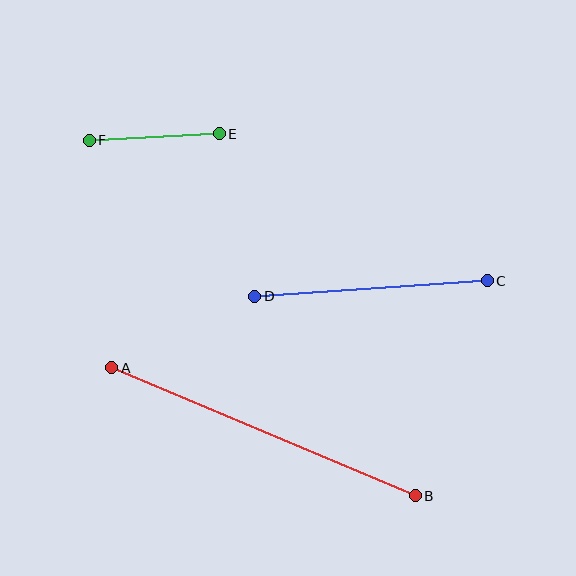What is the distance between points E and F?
The distance is approximately 130 pixels.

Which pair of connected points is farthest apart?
Points A and B are farthest apart.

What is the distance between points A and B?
The distance is approximately 330 pixels.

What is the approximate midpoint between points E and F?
The midpoint is at approximately (154, 137) pixels.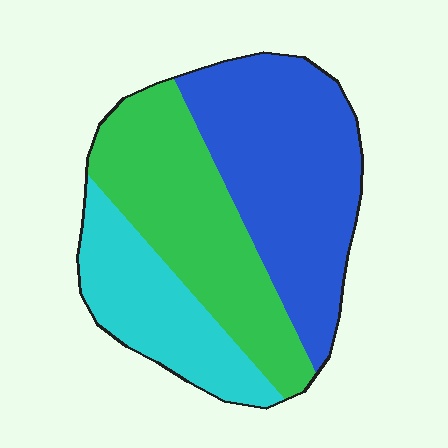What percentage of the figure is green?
Green takes up between a quarter and a half of the figure.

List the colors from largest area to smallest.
From largest to smallest: blue, green, cyan.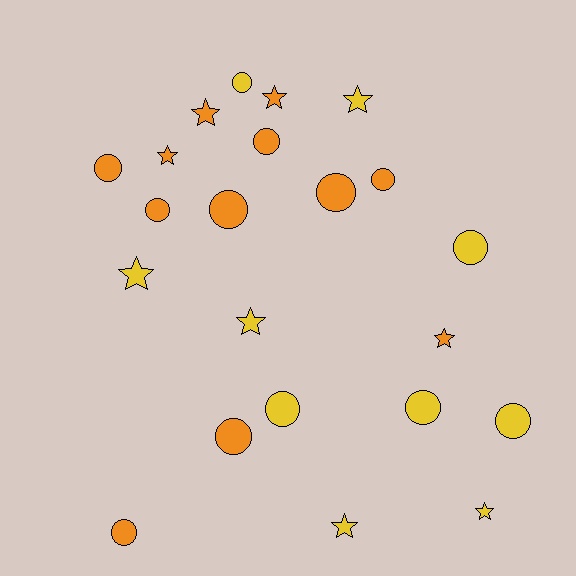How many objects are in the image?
There are 22 objects.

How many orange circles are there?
There are 8 orange circles.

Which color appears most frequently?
Orange, with 12 objects.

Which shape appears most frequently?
Circle, with 13 objects.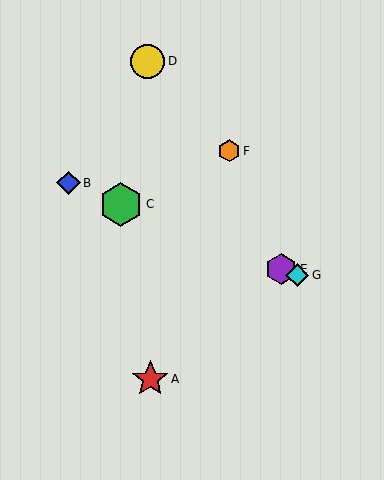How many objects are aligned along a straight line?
4 objects (B, C, E, G) are aligned along a straight line.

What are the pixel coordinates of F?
Object F is at (229, 151).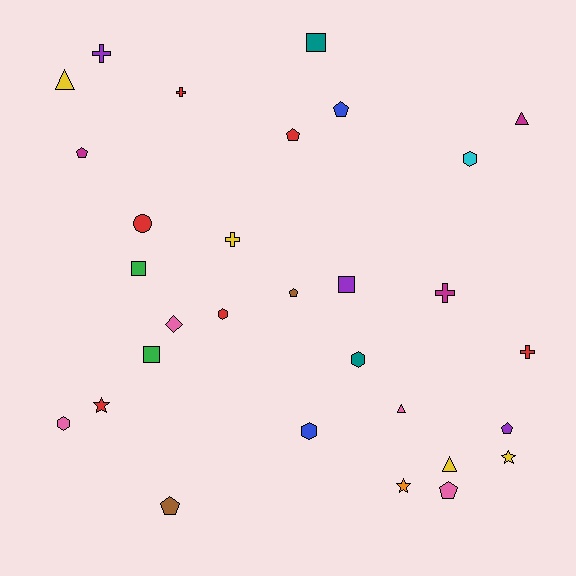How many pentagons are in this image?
There are 7 pentagons.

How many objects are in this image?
There are 30 objects.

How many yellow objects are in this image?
There are 4 yellow objects.